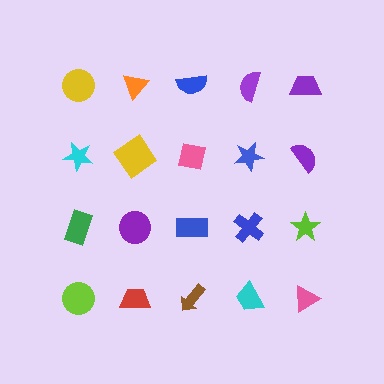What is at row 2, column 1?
A cyan star.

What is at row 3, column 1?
A green rectangle.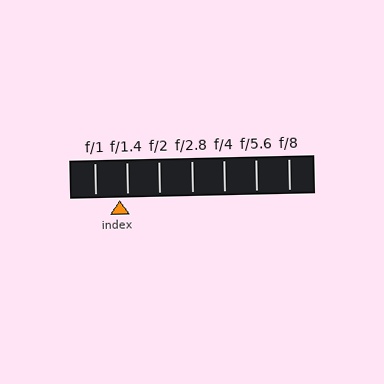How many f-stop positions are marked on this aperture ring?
There are 7 f-stop positions marked.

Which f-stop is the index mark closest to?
The index mark is closest to f/1.4.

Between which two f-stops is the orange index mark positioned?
The index mark is between f/1 and f/1.4.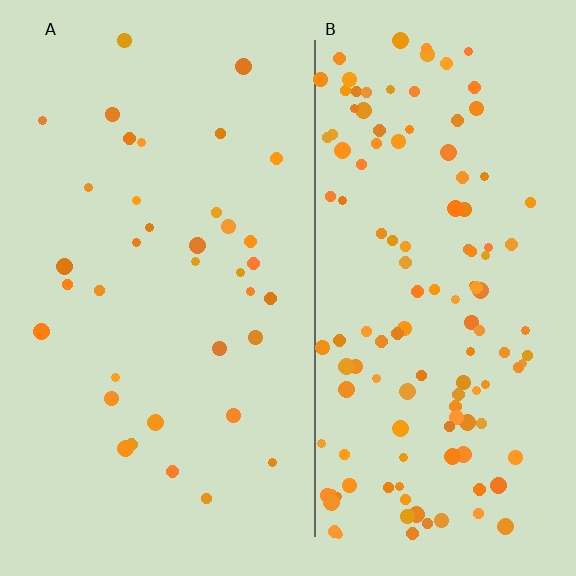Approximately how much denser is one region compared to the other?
Approximately 3.7× — region B over region A.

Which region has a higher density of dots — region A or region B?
B (the right).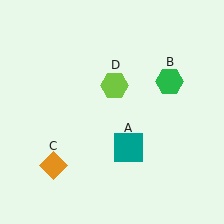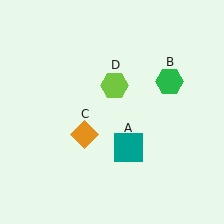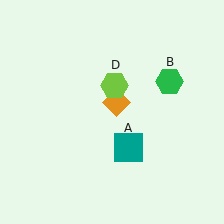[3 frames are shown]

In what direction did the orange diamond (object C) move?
The orange diamond (object C) moved up and to the right.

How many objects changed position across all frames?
1 object changed position: orange diamond (object C).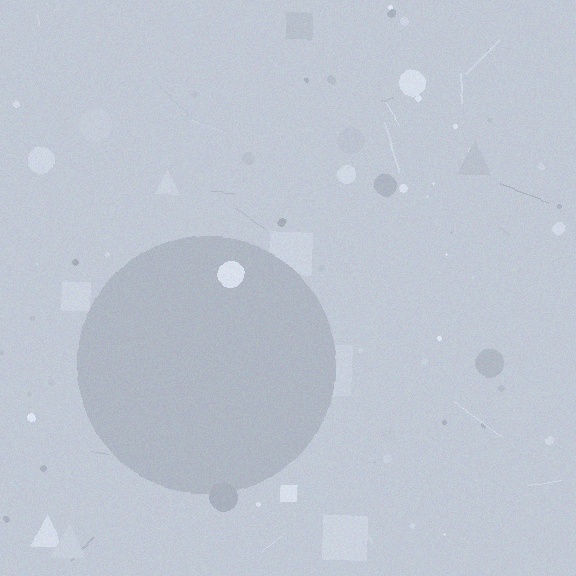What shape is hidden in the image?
A circle is hidden in the image.